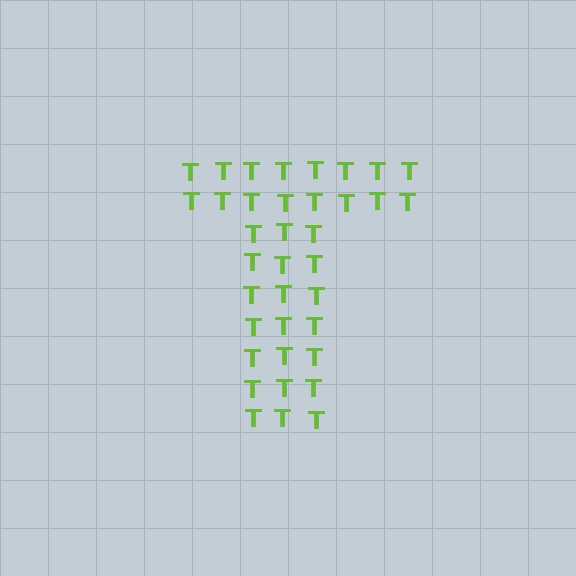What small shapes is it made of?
It is made of small letter T's.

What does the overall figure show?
The overall figure shows the letter T.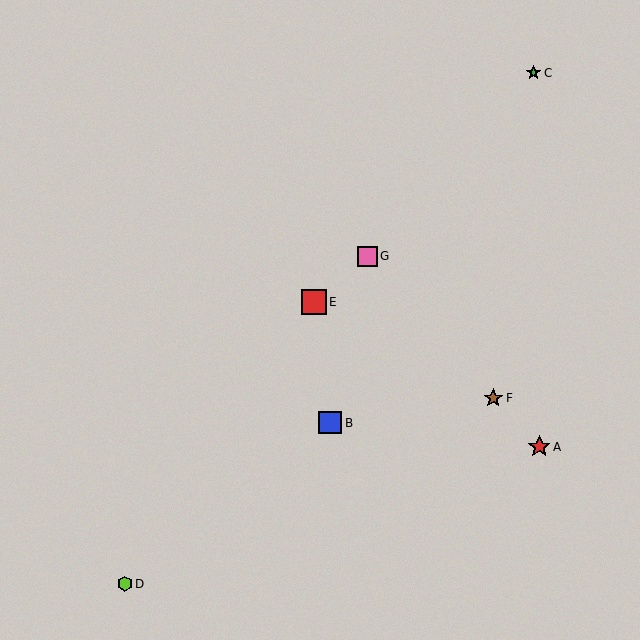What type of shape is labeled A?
Shape A is a red star.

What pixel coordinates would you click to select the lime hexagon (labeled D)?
Click at (125, 584) to select the lime hexagon D.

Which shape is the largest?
The red square (labeled E) is the largest.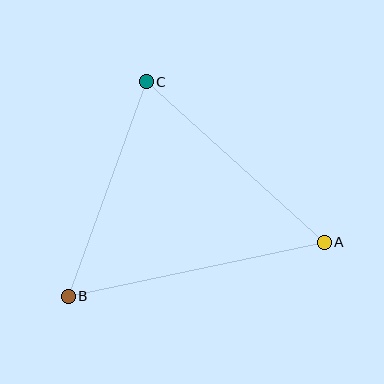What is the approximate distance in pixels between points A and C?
The distance between A and C is approximately 239 pixels.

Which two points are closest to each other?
Points B and C are closest to each other.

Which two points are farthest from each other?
Points A and B are farthest from each other.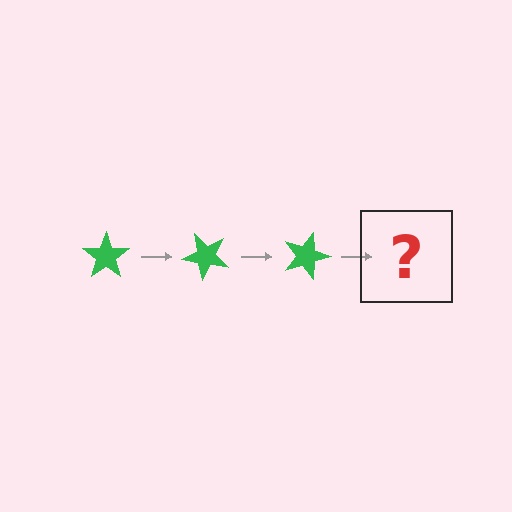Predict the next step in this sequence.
The next step is a green star rotated 135 degrees.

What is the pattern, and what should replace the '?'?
The pattern is that the star rotates 45 degrees each step. The '?' should be a green star rotated 135 degrees.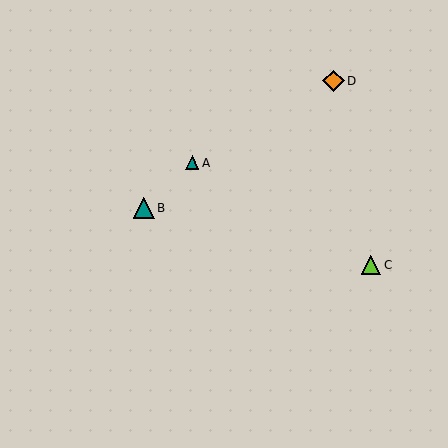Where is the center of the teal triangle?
The center of the teal triangle is at (144, 208).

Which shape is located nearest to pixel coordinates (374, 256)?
The lime triangle (labeled C) at (371, 265) is nearest to that location.